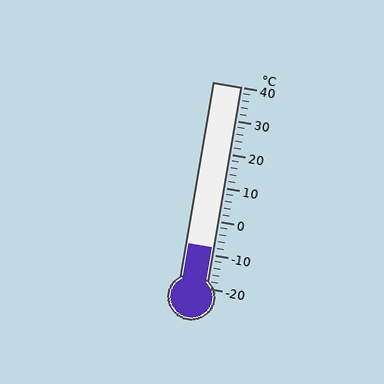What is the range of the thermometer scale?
The thermometer scale ranges from -20°C to 40°C.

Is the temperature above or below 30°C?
The temperature is below 30°C.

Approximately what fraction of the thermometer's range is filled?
The thermometer is filled to approximately 20% of its range.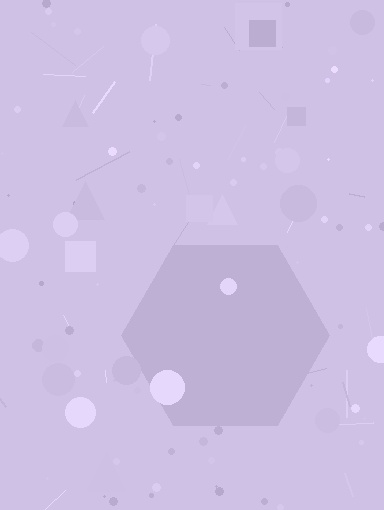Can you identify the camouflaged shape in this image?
The camouflaged shape is a hexagon.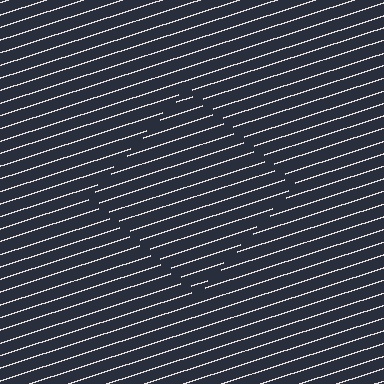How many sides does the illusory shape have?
4 sides — the line-ends trace a square.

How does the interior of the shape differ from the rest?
The interior of the shape contains the same grating, shifted by half a period — the contour is defined by the phase discontinuity where line-ends from the inner and outer gratings abut.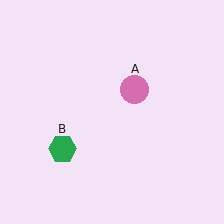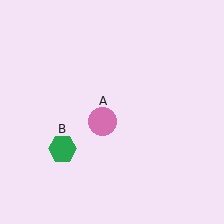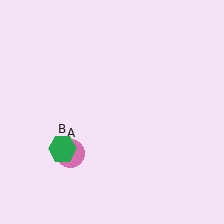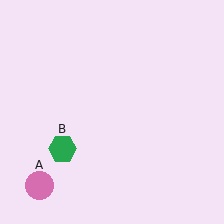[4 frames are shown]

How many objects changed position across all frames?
1 object changed position: pink circle (object A).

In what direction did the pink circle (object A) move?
The pink circle (object A) moved down and to the left.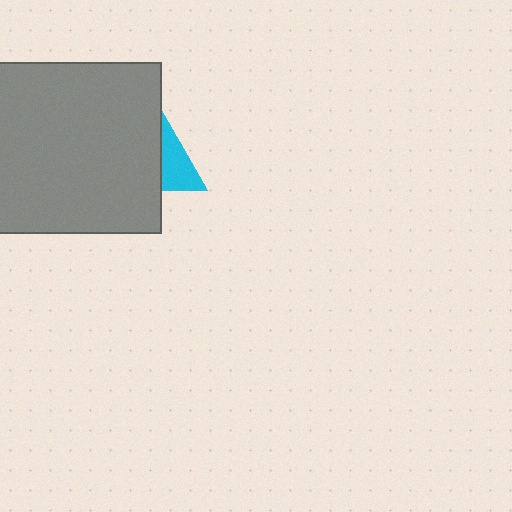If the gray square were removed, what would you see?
You would see the complete cyan triangle.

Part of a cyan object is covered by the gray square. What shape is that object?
It is a triangle.